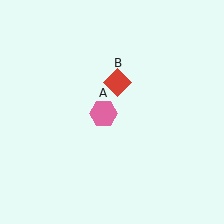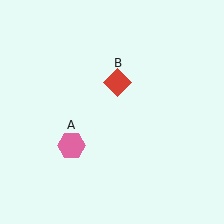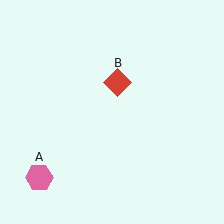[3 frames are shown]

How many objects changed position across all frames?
1 object changed position: pink hexagon (object A).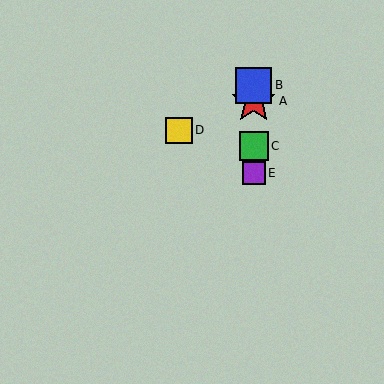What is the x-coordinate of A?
Object A is at x≈254.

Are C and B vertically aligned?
Yes, both are at x≈254.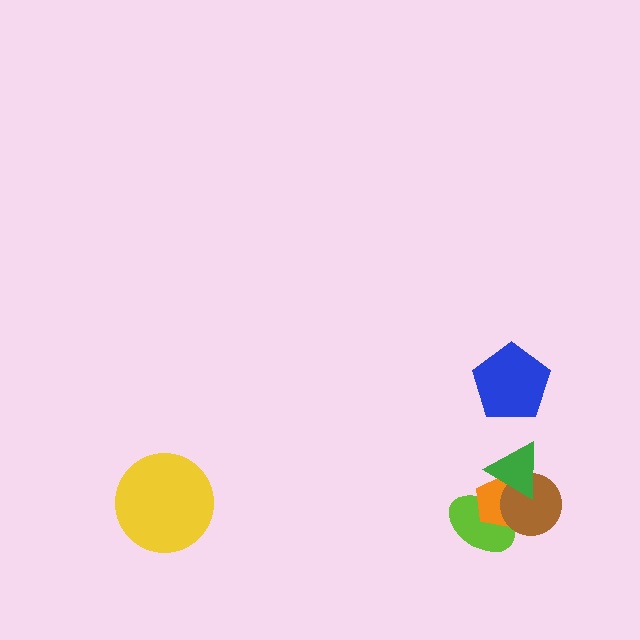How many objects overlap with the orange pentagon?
3 objects overlap with the orange pentagon.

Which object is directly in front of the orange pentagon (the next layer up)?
The brown circle is directly in front of the orange pentagon.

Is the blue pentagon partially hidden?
No, no other shape covers it.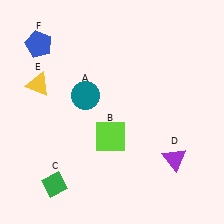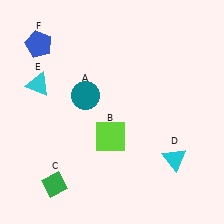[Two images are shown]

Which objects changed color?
D changed from purple to cyan. E changed from yellow to cyan.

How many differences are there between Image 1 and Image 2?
There are 2 differences between the two images.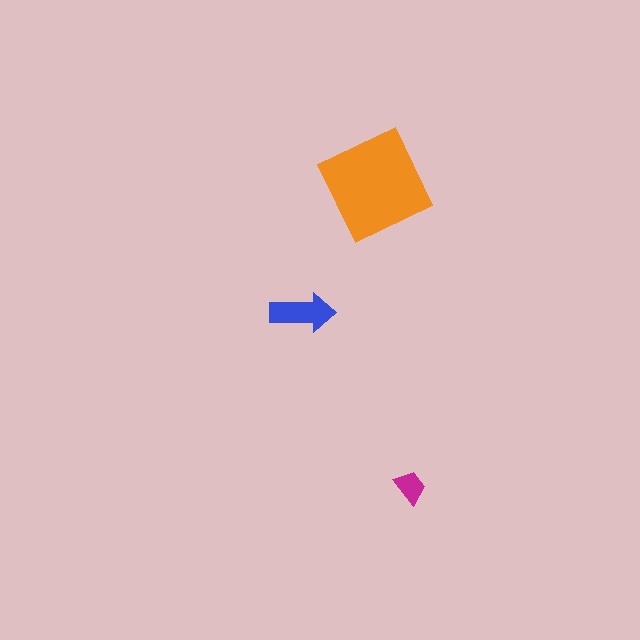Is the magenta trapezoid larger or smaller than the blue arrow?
Smaller.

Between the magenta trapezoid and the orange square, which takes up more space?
The orange square.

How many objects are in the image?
There are 3 objects in the image.